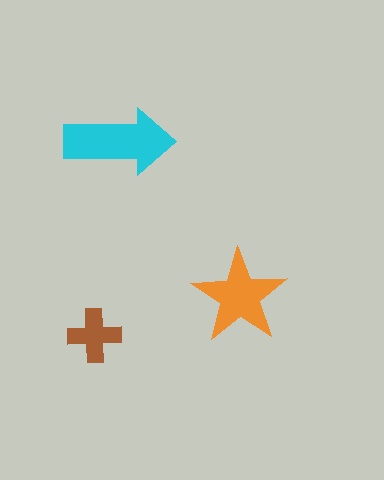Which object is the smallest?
The brown cross.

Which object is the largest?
The cyan arrow.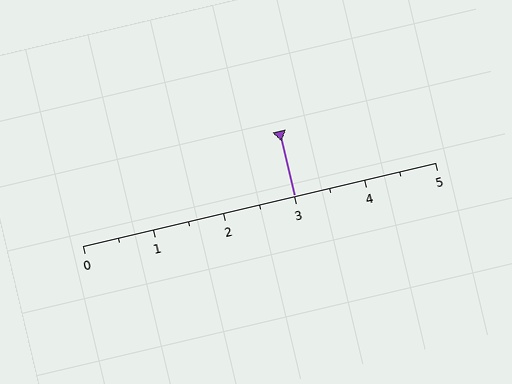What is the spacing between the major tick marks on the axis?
The major ticks are spaced 1 apart.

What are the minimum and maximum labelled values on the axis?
The axis runs from 0 to 5.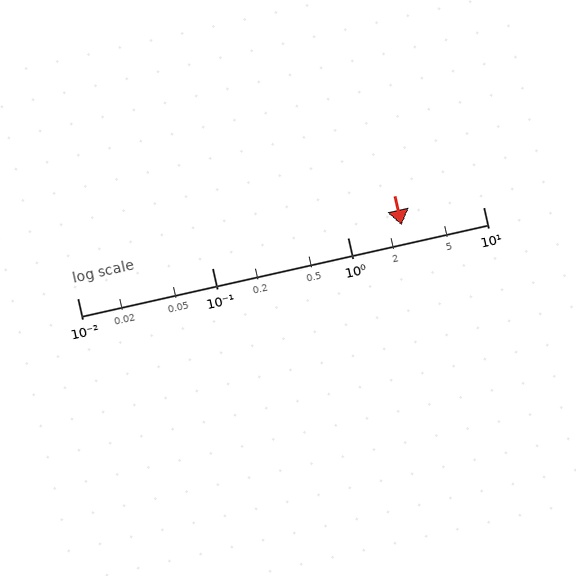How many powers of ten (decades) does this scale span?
The scale spans 3 decades, from 0.01 to 10.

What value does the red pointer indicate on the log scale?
The pointer indicates approximately 2.5.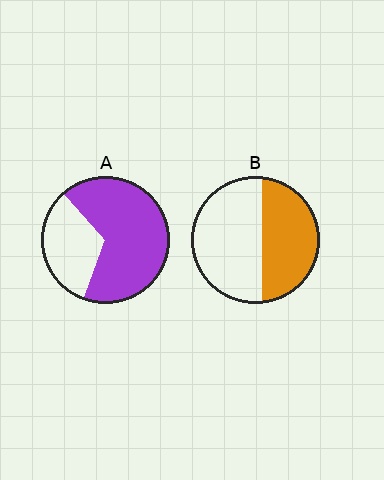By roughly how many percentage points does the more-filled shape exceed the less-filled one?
By roughly 25 percentage points (A over B).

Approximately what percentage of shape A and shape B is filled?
A is approximately 70% and B is approximately 45%.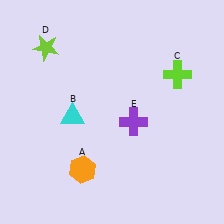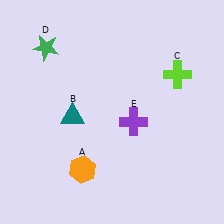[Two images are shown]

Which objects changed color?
B changed from cyan to teal. D changed from lime to green.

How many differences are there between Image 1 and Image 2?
There are 2 differences between the two images.